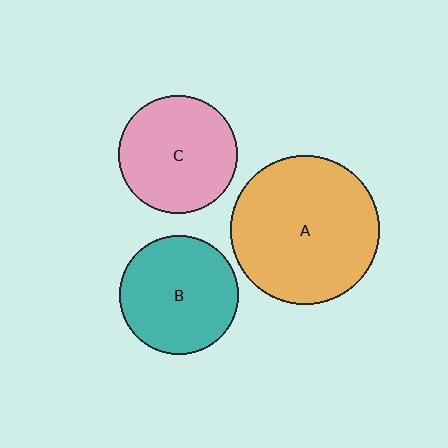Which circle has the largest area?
Circle A (orange).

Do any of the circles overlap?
No, none of the circles overlap.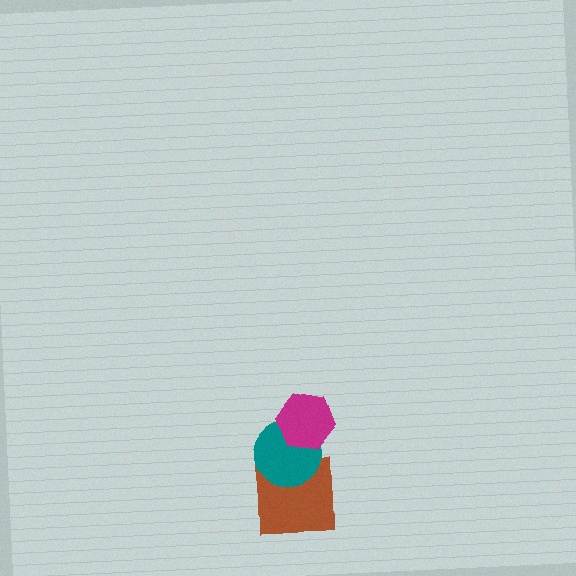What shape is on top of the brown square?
The teal circle is on top of the brown square.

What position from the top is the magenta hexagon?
The magenta hexagon is 1st from the top.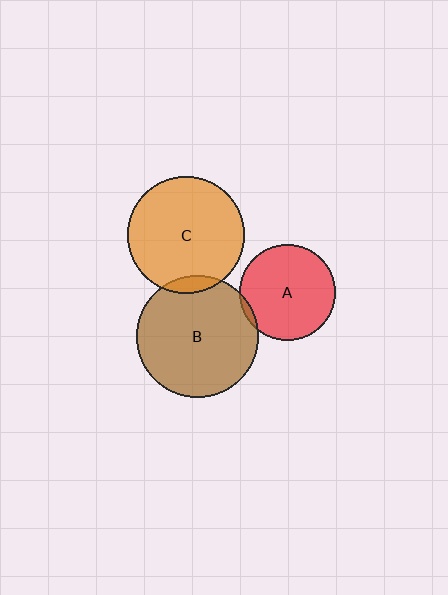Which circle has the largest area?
Circle B (brown).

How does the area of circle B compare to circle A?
Approximately 1.6 times.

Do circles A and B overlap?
Yes.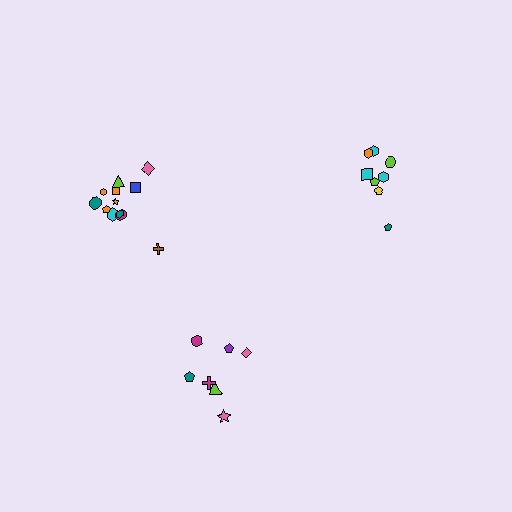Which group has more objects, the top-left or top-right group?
The top-left group.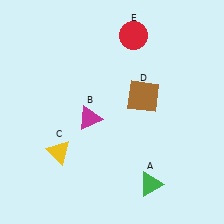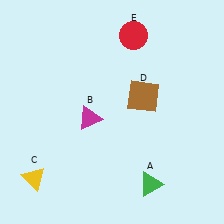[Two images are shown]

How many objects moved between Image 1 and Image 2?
1 object moved between the two images.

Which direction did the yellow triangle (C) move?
The yellow triangle (C) moved down.